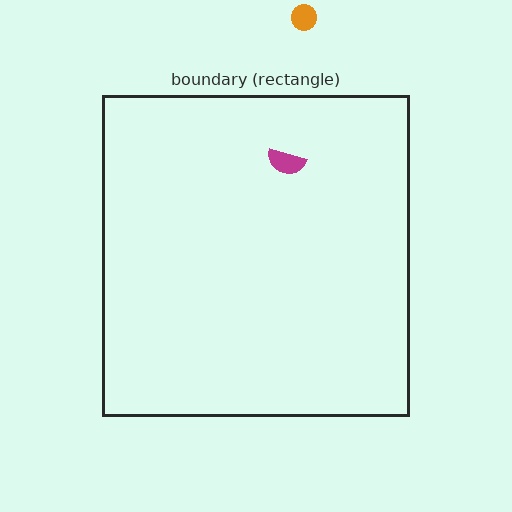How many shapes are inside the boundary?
1 inside, 1 outside.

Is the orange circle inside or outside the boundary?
Outside.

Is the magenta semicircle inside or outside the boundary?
Inside.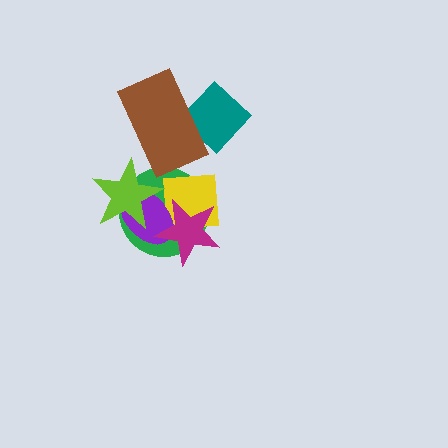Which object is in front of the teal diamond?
The brown rectangle is in front of the teal diamond.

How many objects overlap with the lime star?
2 objects overlap with the lime star.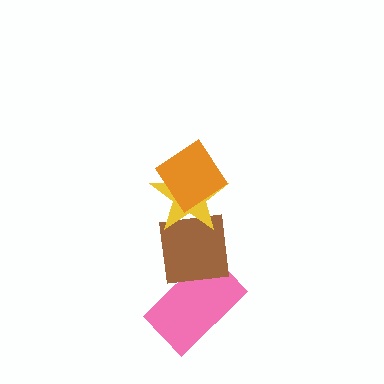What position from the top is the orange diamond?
The orange diamond is 1st from the top.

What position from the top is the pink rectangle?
The pink rectangle is 4th from the top.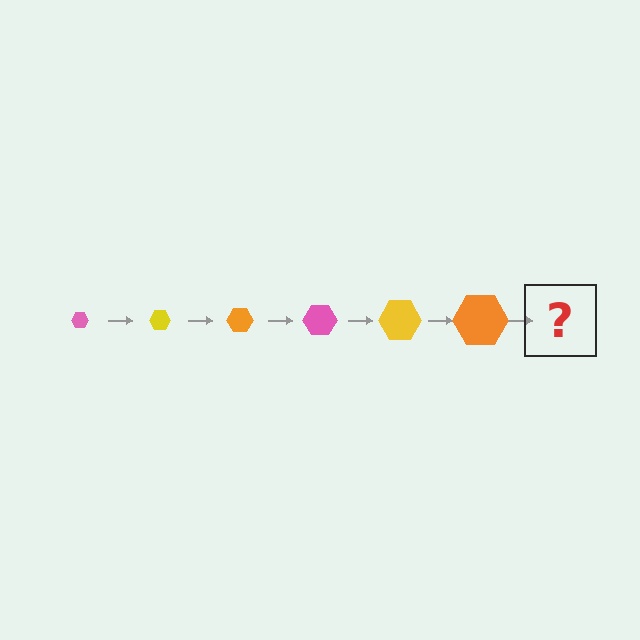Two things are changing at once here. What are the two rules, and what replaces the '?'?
The two rules are that the hexagon grows larger each step and the color cycles through pink, yellow, and orange. The '?' should be a pink hexagon, larger than the previous one.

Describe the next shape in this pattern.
It should be a pink hexagon, larger than the previous one.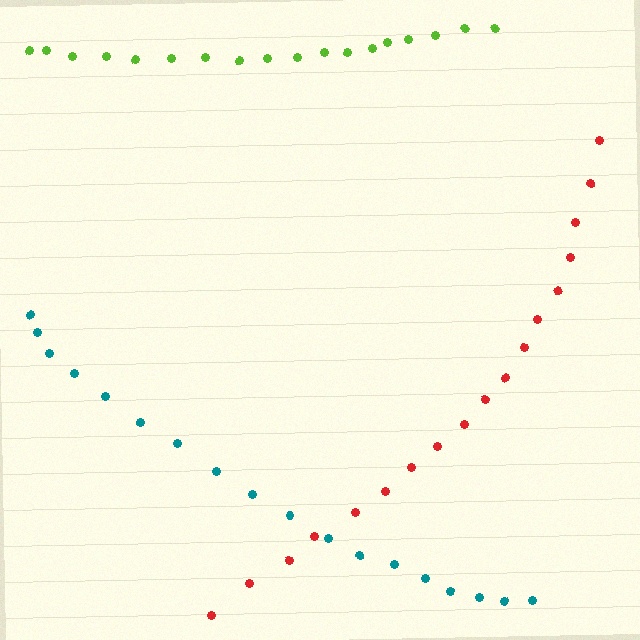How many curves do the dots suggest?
There are 3 distinct paths.